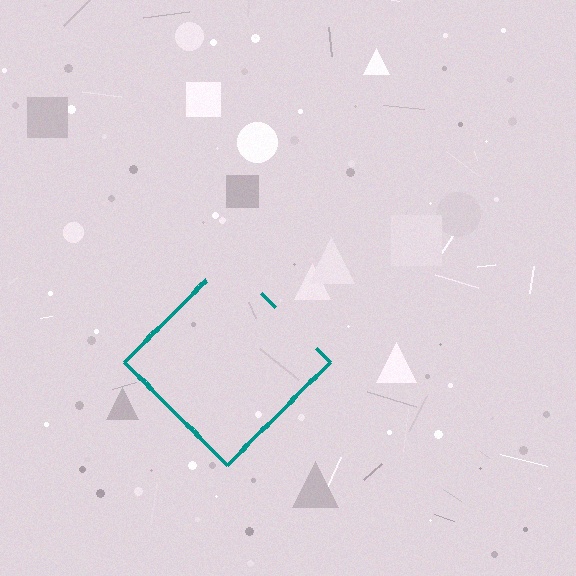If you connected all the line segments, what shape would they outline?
They would outline a diamond.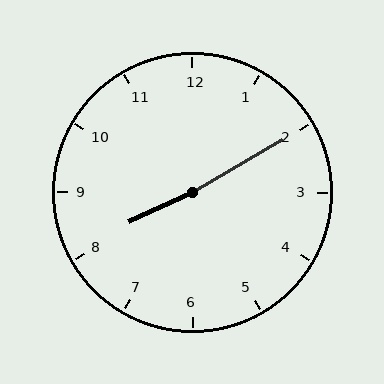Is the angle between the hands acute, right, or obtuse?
It is obtuse.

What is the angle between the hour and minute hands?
Approximately 175 degrees.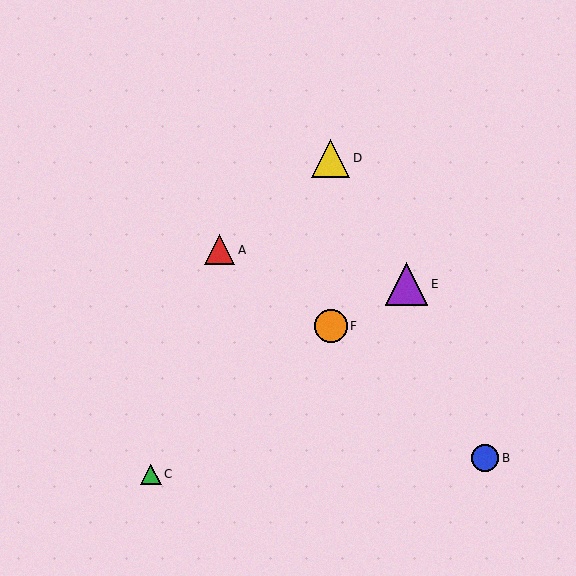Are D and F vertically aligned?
Yes, both are at x≈331.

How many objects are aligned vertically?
2 objects (D, F) are aligned vertically.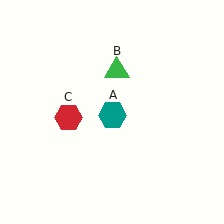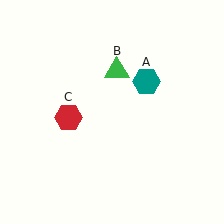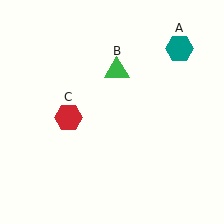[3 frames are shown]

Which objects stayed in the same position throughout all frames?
Green triangle (object B) and red hexagon (object C) remained stationary.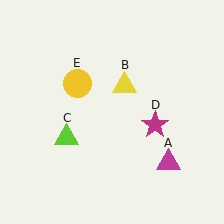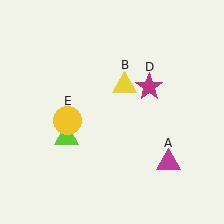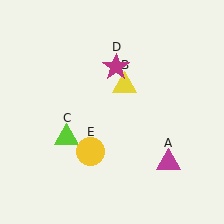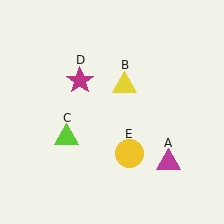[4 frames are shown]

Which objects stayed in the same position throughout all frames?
Magenta triangle (object A) and yellow triangle (object B) and lime triangle (object C) remained stationary.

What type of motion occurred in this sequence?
The magenta star (object D), yellow circle (object E) rotated counterclockwise around the center of the scene.